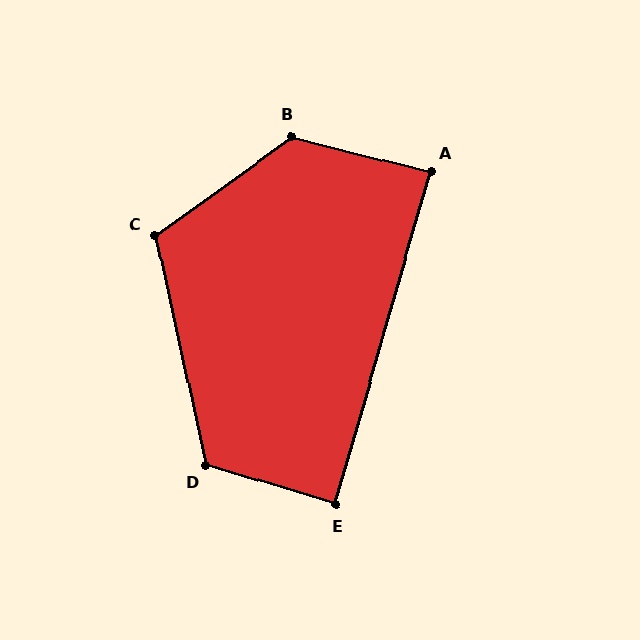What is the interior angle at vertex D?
Approximately 119 degrees (obtuse).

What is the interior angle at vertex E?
Approximately 89 degrees (approximately right).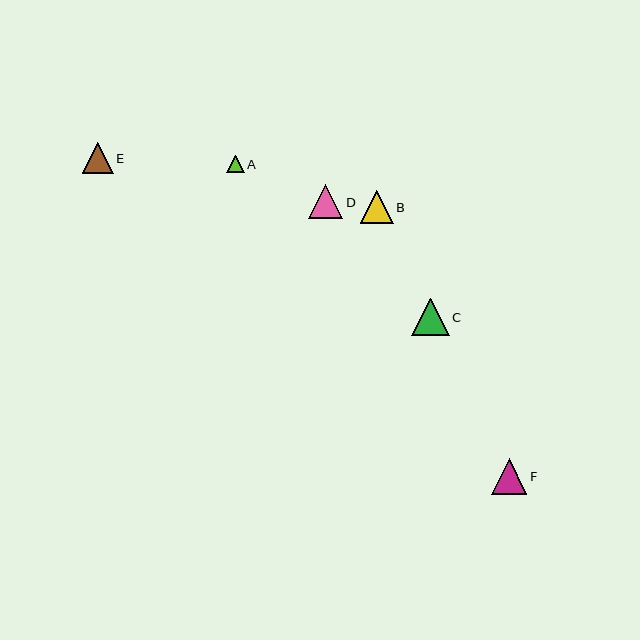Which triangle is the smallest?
Triangle A is the smallest with a size of approximately 17 pixels.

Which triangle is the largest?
Triangle C is the largest with a size of approximately 37 pixels.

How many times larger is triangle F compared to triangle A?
Triangle F is approximately 2.1 times the size of triangle A.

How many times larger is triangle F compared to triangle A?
Triangle F is approximately 2.1 times the size of triangle A.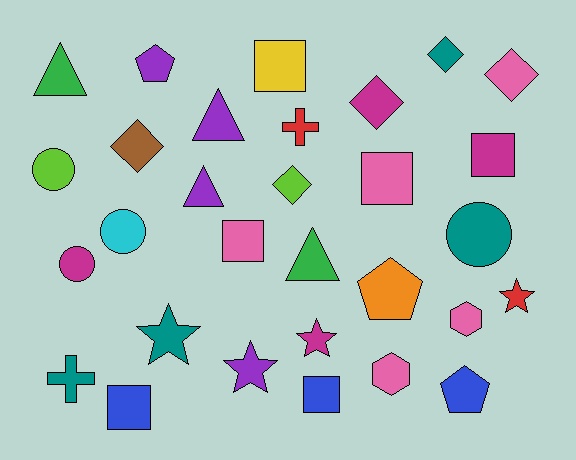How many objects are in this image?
There are 30 objects.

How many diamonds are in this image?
There are 5 diamonds.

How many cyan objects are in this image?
There is 1 cyan object.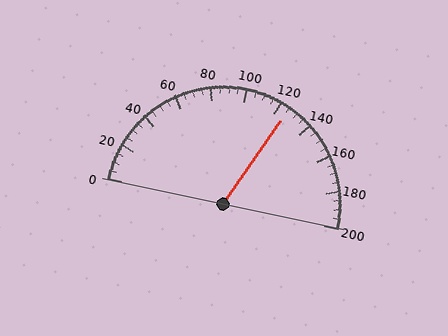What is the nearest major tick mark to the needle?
The nearest major tick mark is 120.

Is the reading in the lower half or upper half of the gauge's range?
The reading is in the upper half of the range (0 to 200).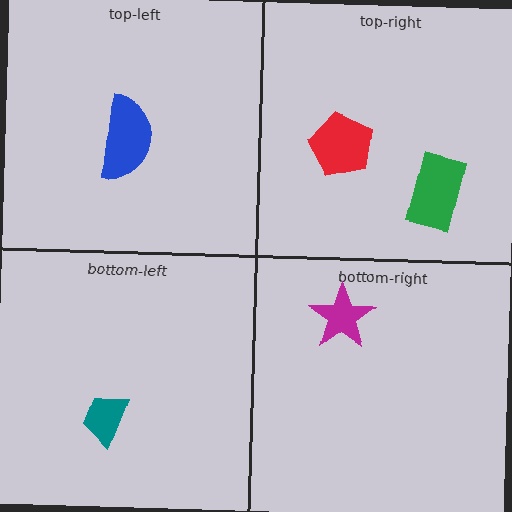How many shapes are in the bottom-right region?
1.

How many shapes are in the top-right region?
2.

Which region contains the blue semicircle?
The top-left region.